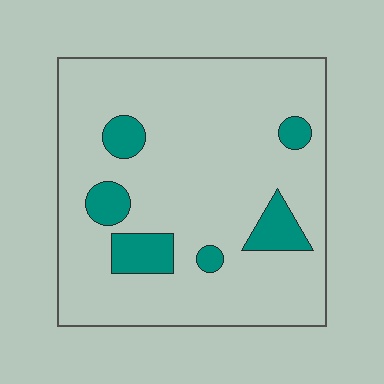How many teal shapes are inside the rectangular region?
6.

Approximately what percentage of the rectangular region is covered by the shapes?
Approximately 15%.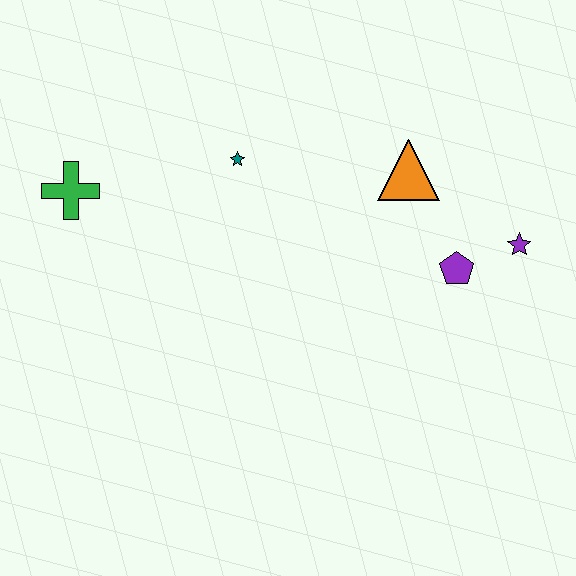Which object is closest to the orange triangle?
The purple pentagon is closest to the orange triangle.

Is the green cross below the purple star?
No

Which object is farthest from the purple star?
The green cross is farthest from the purple star.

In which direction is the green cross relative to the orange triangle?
The green cross is to the left of the orange triangle.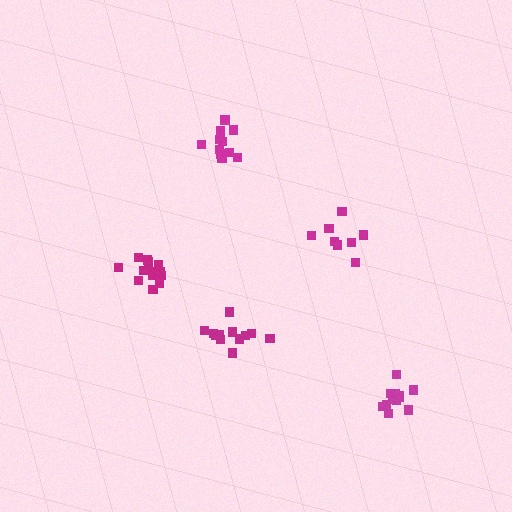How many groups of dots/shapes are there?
There are 5 groups.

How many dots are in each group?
Group 1: 11 dots, Group 2: 12 dots, Group 3: 12 dots, Group 4: 14 dots, Group 5: 8 dots (57 total).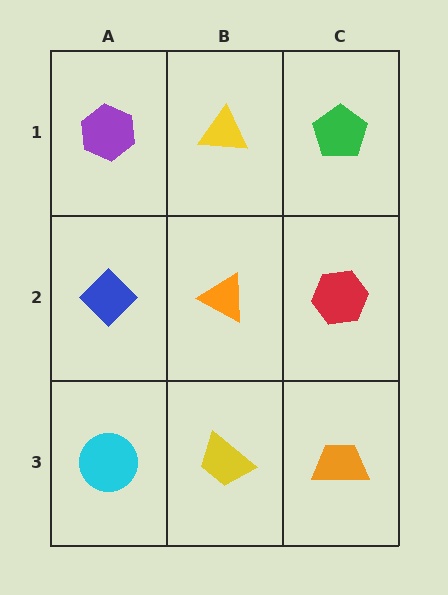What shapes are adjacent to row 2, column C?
A green pentagon (row 1, column C), an orange trapezoid (row 3, column C), an orange triangle (row 2, column B).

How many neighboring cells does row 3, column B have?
3.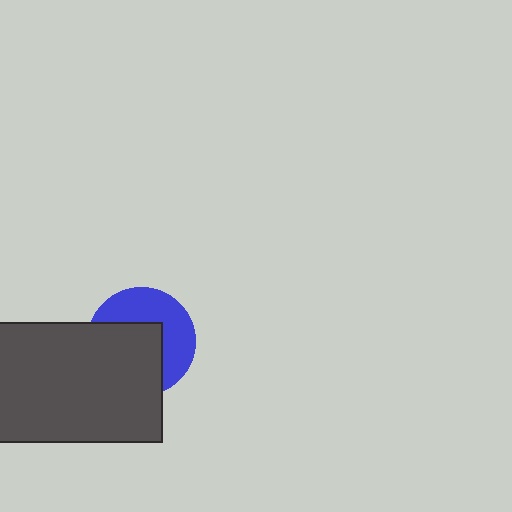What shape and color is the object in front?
The object in front is a dark gray rectangle.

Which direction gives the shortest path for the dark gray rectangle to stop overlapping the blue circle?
Moving toward the lower-left gives the shortest separation.